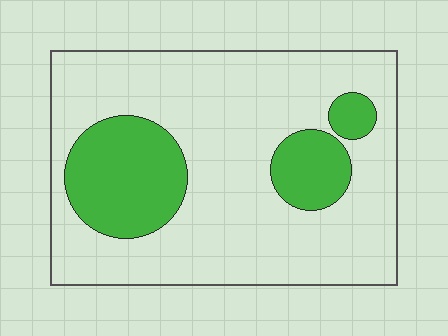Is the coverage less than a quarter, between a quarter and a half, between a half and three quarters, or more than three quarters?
Less than a quarter.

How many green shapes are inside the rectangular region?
3.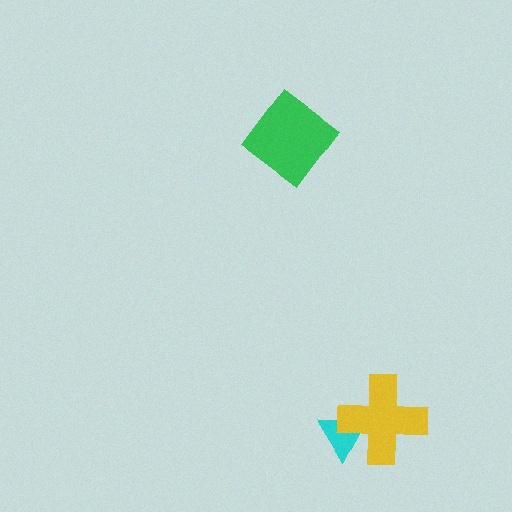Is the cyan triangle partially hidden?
Yes, it is partially covered by another shape.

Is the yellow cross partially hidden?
No, no other shape covers it.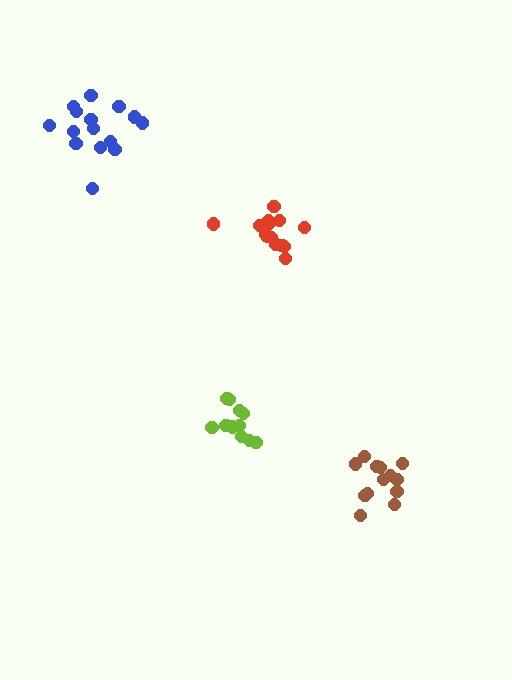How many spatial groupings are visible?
There are 4 spatial groupings.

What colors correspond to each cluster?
The clusters are colored: red, lime, blue, brown.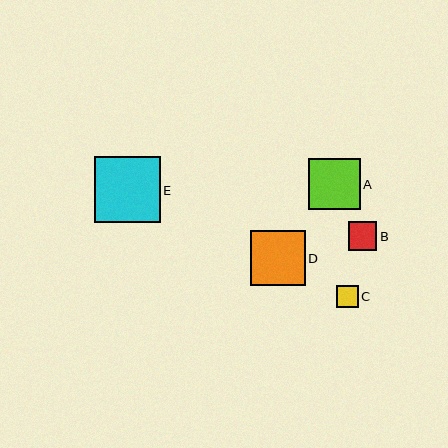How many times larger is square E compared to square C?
Square E is approximately 3.0 times the size of square C.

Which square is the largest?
Square E is the largest with a size of approximately 66 pixels.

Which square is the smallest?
Square C is the smallest with a size of approximately 22 pixels.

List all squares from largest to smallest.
From largest to smallest: E, D, A, B, C.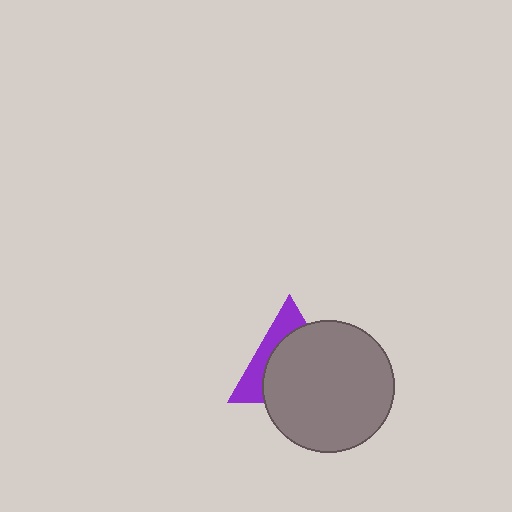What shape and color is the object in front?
The object in front is a gray circle.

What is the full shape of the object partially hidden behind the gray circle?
The partially hidden object is a purple triangle.